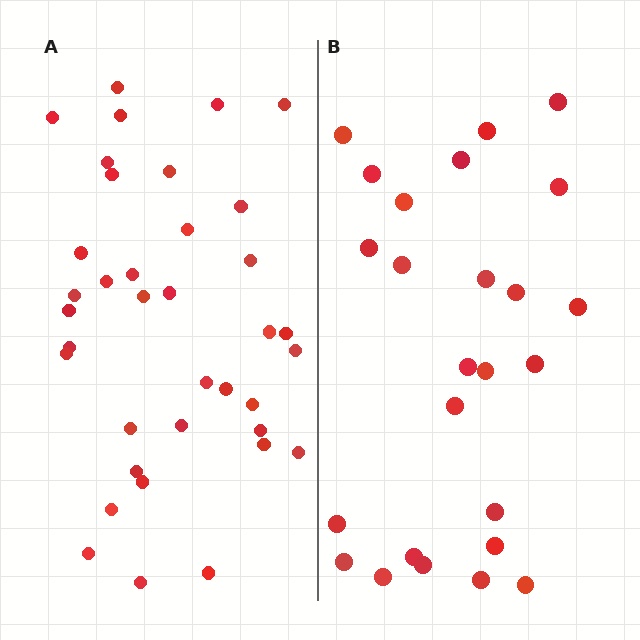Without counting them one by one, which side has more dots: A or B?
Region A (the left region) has more dots.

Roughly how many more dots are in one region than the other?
Region A has roughly 12 or so more dots than region B.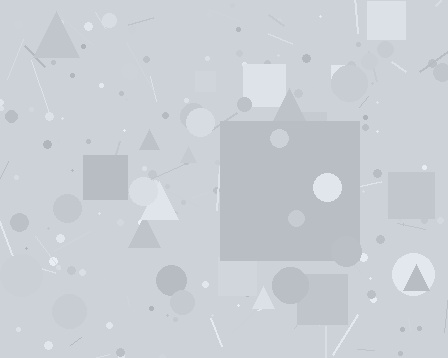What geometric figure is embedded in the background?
A square is embedded in the background.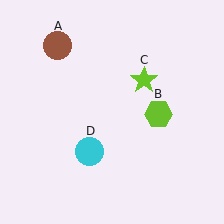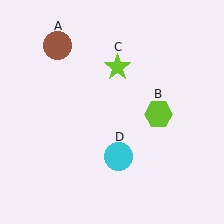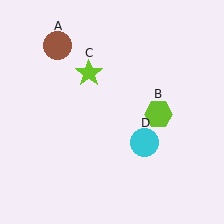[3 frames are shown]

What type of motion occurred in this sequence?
The lime star (object C), cyan circle (object D) rotated counterclockwise around the center of the scene.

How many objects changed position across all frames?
2 objects changed position: lime star (object C), cyan circle (object D).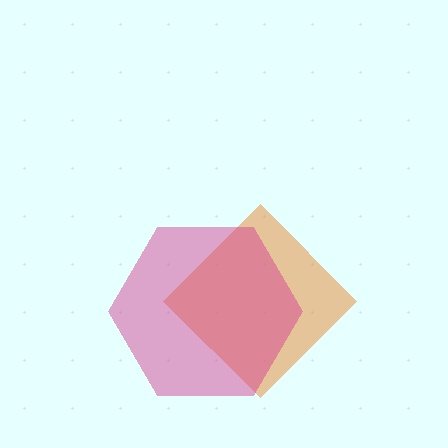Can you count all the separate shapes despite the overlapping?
Yes, there are 2 separate shapes.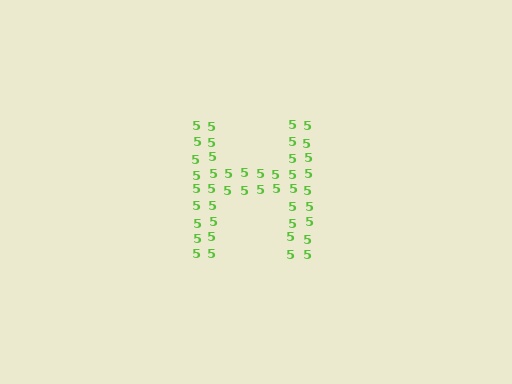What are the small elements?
The small elements are digit 5's.